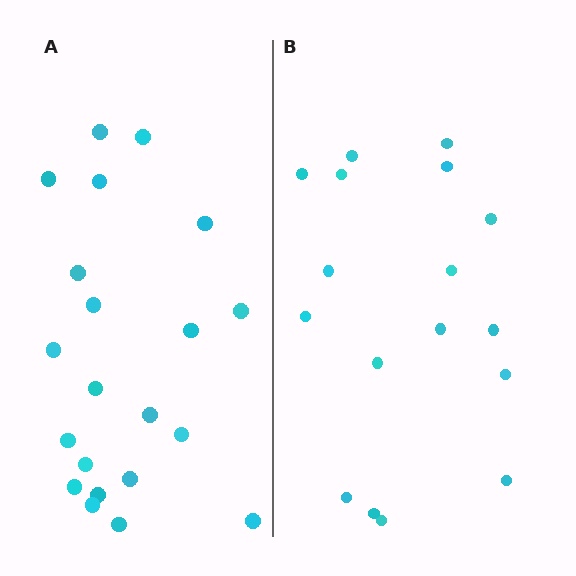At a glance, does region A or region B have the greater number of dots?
Region A (the left region) has more dots.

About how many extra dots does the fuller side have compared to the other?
Region A has about 4 more dots than region B.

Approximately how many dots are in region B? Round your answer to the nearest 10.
About 20 dots. (The exact count is 17, which rounds to 20.)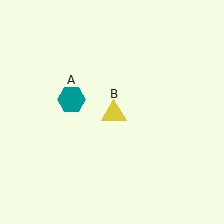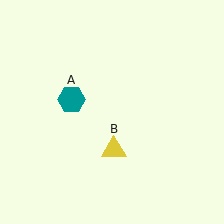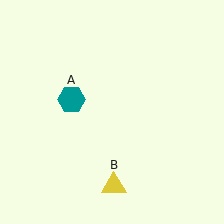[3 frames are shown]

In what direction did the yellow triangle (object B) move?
The yellow triangle (object B) moved down.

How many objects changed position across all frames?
1 object changed position: yellow triangle (object B).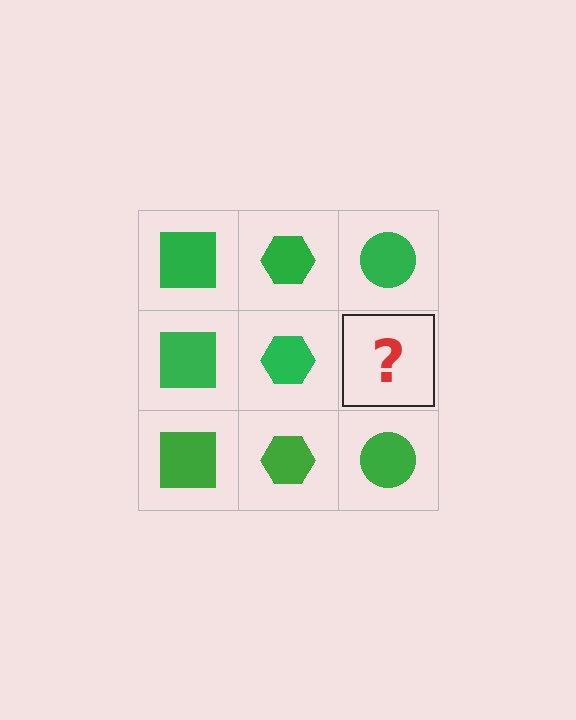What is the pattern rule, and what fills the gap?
The rule is that each column has a consistent shape. The gap should be filled with a green circle.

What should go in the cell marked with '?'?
The missing cell should contain a green circle.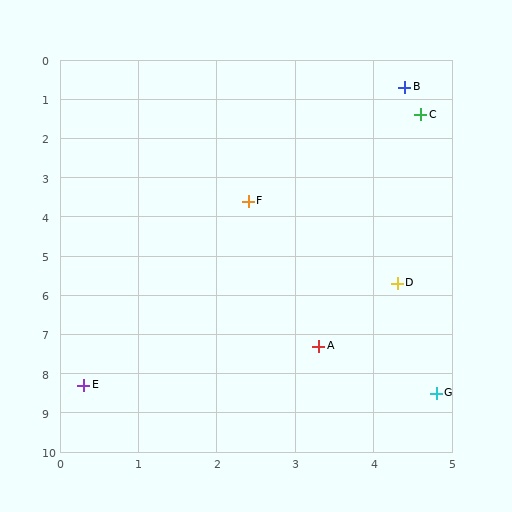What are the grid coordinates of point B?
Point B is at approximately (4.4, 0.7).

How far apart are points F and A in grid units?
Points F and A are about 3.8 grid units apart.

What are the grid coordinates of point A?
Point A is at approximately (3.3, 7.3).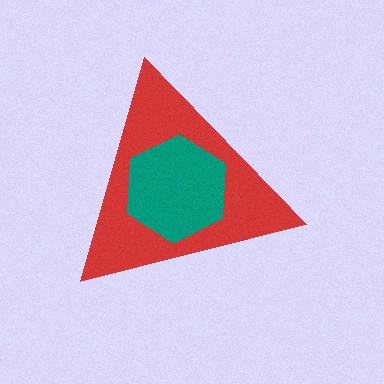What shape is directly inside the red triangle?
The teal hexagon.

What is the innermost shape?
The teal hexagon.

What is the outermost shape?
The red triangle.